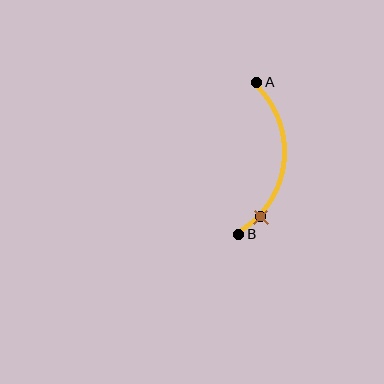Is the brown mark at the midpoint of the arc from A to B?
No. The brown mark lies on the arc but is closer to endpoint B. The arc midpoint would be at the point on the curve equidistant along the arc from both A and B.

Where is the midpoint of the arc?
The arc midpoint is the point on the curve farthest from the straight line joining A and B. It sits to the right of that line.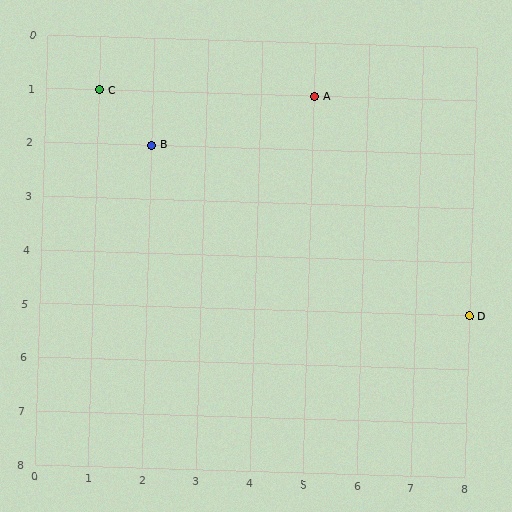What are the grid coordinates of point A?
Point A is at grid coordinates (5, 1).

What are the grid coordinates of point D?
Point D is at grid coordinates (8, 5).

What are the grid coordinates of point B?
Point B is at grid coordinates (2, 2).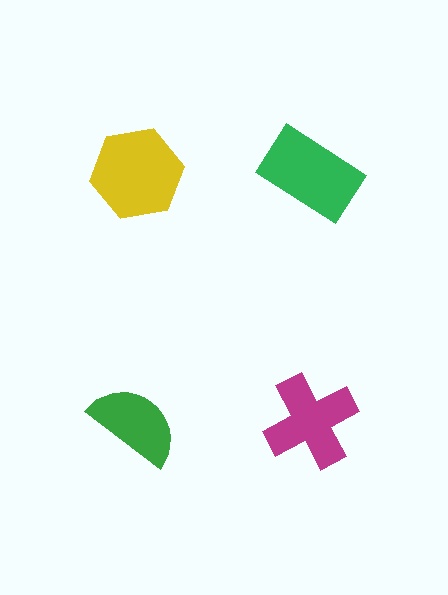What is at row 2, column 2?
A magenta cross.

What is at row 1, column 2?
A green rectangle.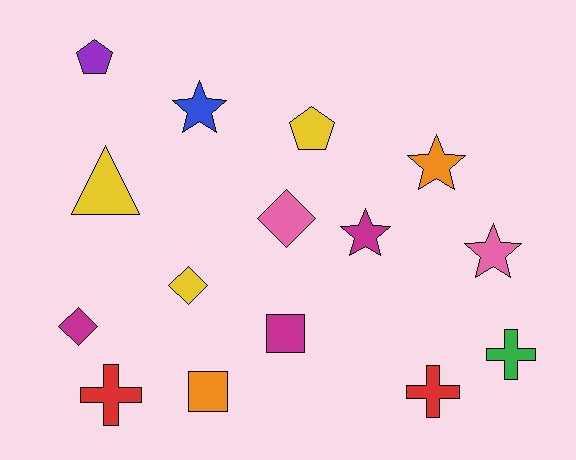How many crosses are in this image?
There are 3 crosses.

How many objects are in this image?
There are 15 objects.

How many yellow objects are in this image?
There are 3 yellow objects.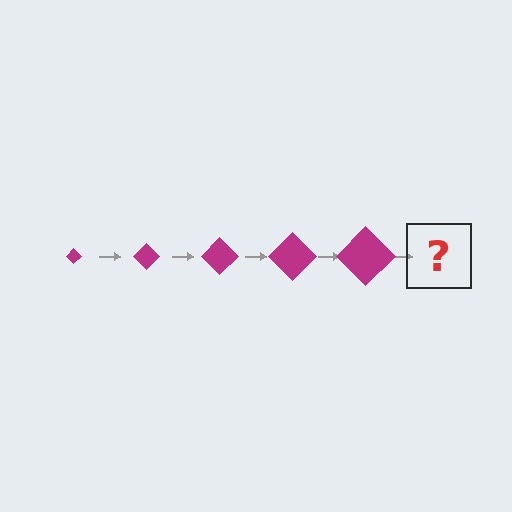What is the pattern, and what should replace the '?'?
The pattern is that the diamond gets progressively larger each step. The '?' should be a magenta diamond, larger than the previous one.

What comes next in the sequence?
The next element should be a magenta diamond, larger than the previous one.